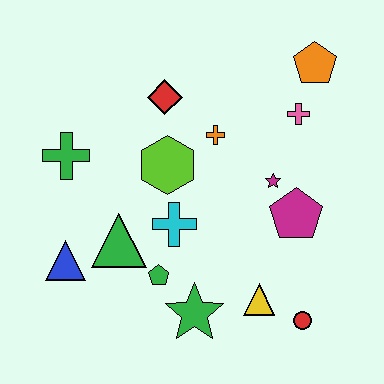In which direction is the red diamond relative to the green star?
The red diamond is above the green star.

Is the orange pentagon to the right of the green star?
Yes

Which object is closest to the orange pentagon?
The pink cross is closest to the orange pentagon.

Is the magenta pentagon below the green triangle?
No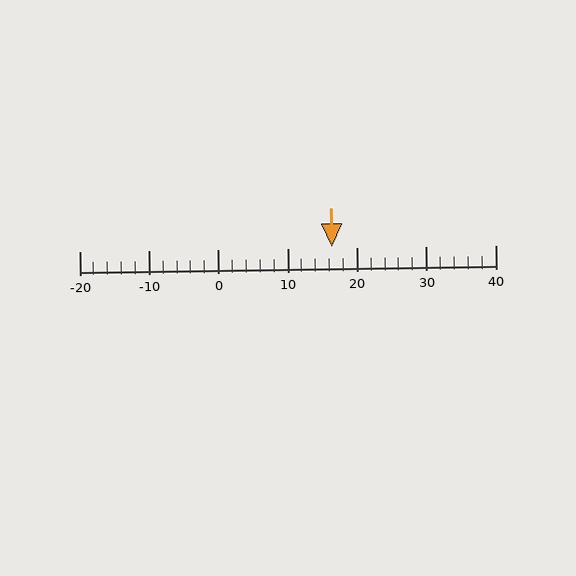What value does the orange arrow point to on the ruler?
The orange arrow points to approximately 16.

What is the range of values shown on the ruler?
The ruler shows values from -20 to 40.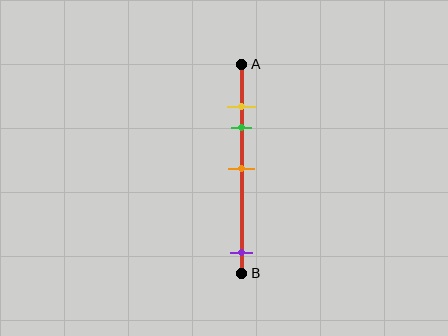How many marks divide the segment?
There are 4 marks dividing the segment.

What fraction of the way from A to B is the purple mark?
The purple mark is approximately 90% (0.9) of the way from A to B.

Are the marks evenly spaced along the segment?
No, the marks are not evenly spaced.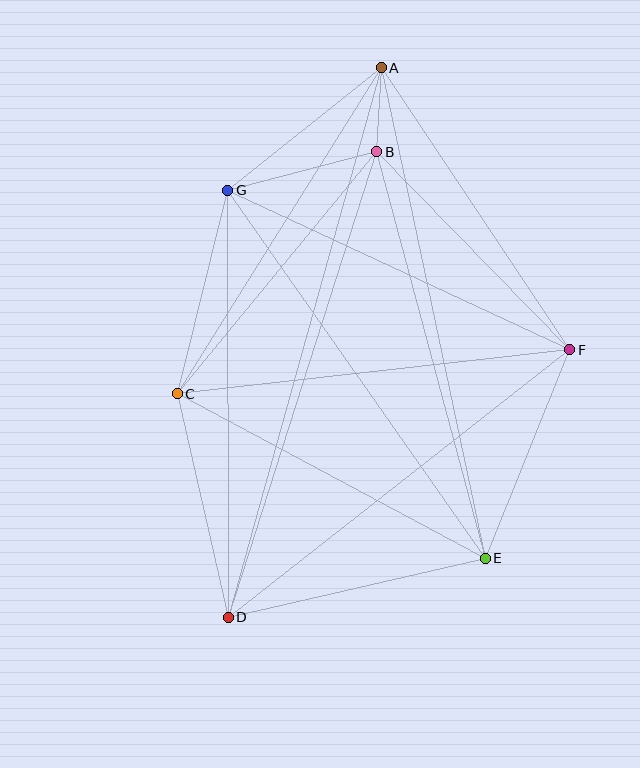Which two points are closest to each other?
Points A and B are closest to each other.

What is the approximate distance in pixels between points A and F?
The distance between A and F is approximately 339 pixels.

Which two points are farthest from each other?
Points A and D are farthest from each other.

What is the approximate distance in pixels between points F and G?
The distance between F and G is approximately 377 pixels.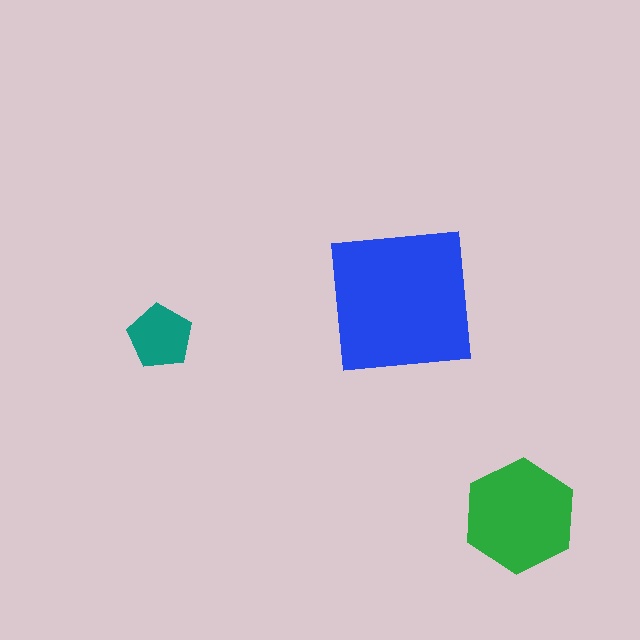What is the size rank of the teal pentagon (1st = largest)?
3rd.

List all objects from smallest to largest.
The teal pentagon, the green hexagon, the blue square.